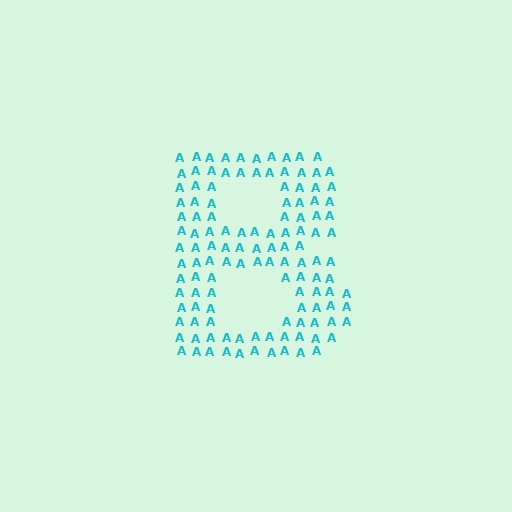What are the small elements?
The small elements are letter A's.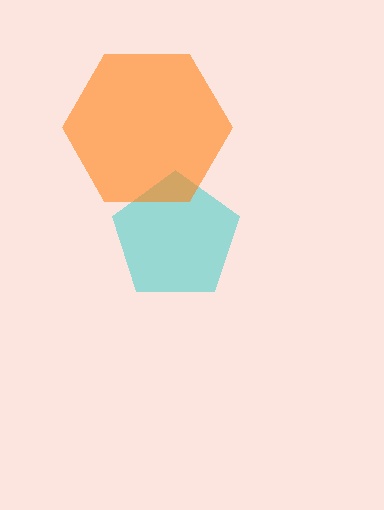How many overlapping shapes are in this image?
There are 2 overlapping shapes in the image.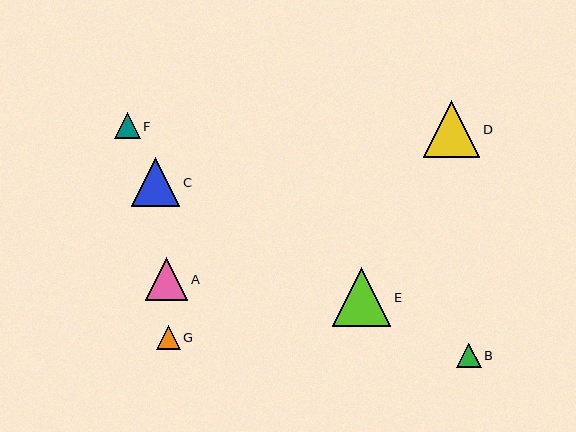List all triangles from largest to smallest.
From largest to smallest: E, D, C, A, F, B, G.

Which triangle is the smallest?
Triangle G is the smallest with a size of approximately 23 pixels.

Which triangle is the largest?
Triangle E is the largest with a size of approximately 59 pixels.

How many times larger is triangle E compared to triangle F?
Triangle E is approximately 2.2 times the size of triangle F.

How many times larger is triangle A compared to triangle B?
Triangle A is approximately 1.7 times the size of triangle B.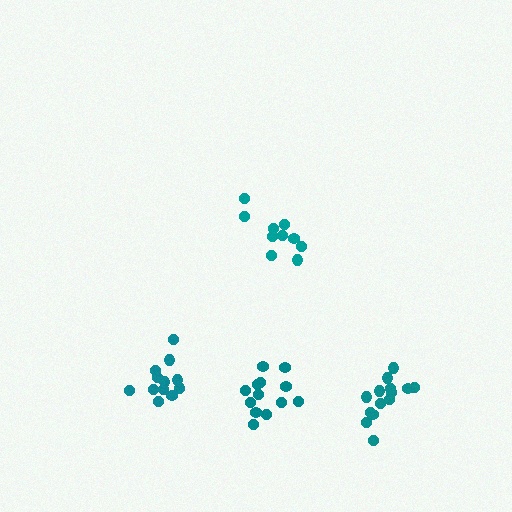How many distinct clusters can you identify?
There are 4 distinct clusters.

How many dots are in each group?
Group 1: 14 dots, Group 2: 10 dots, Group 3: 13 dots, Group 4: 13 dots (50 total).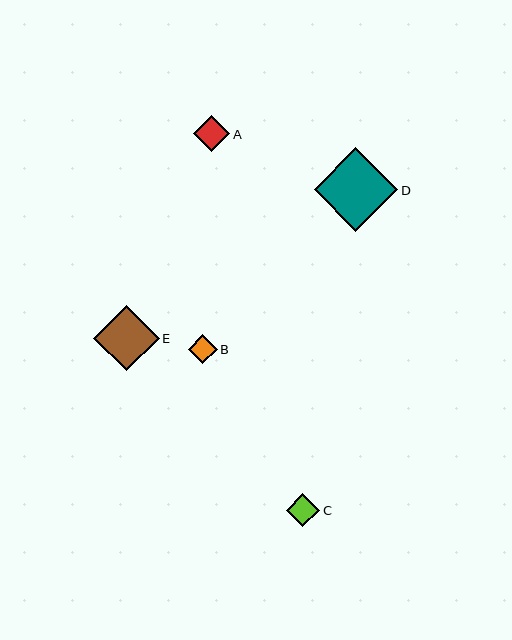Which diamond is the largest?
Diamond D is the largest with a size of approximately 83 pixels.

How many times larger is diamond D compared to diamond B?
Diamond D is approximately 2.9 times the size of diamond B.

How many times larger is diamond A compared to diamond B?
Diamond A is approximately 1.3 times the size of diamond B.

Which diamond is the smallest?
Diamond B is the smallest with a size of approximately 29 pixels.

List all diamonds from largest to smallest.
From largest to smallest: D, E, A, C, B.